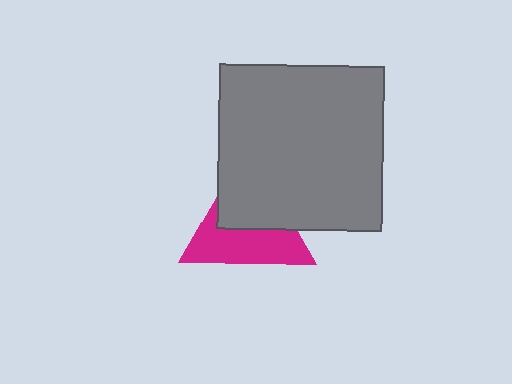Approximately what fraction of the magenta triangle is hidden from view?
Roughly 48% of the magenta triangle is hidden behind the gray square.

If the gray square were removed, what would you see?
You would see the complete magenta triangle.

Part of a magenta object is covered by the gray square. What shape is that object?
It is a triangle.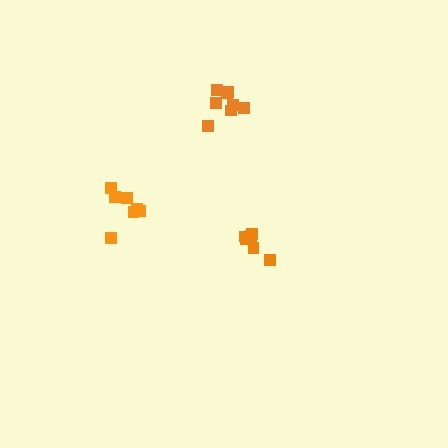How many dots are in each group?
Group 1: 8 dots, Group 2: 6 dots, Group 3: 7 dots (21 total).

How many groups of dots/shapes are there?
There are 3 groups.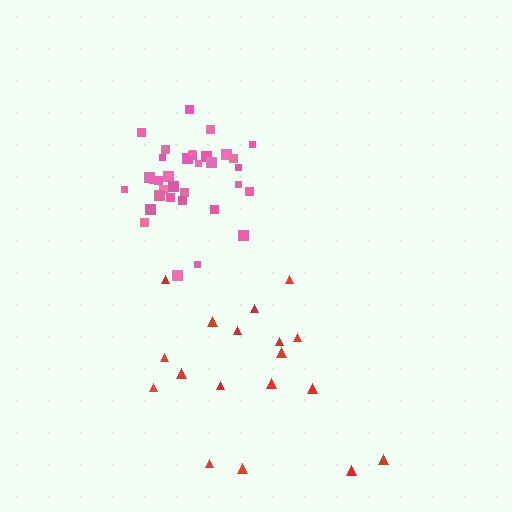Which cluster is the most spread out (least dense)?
Red.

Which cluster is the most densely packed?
Pink.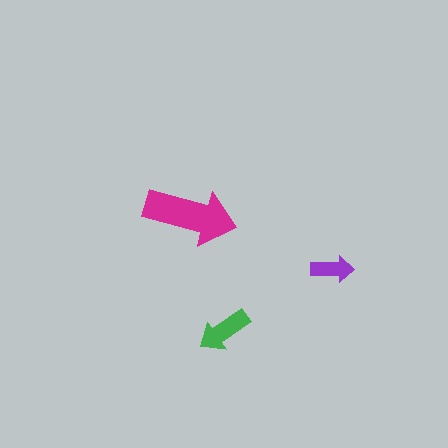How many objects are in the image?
There are 3 objects in the image.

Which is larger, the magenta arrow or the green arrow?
The magenta one.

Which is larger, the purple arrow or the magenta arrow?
The magenta one.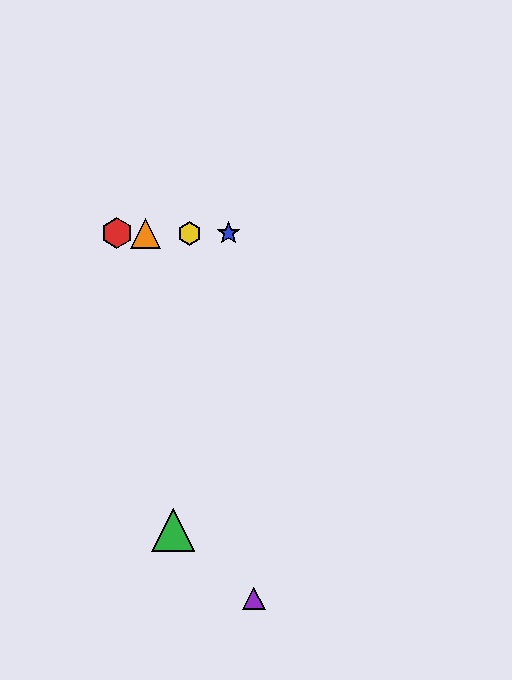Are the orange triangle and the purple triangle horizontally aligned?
No, the orange triangle is at y≈233 and the purple triangle is at y≈598.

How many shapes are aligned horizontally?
4 shapes (the red hexagon, the blue star, the yellow hexagon, the orange triangle) are aligned horizontally.